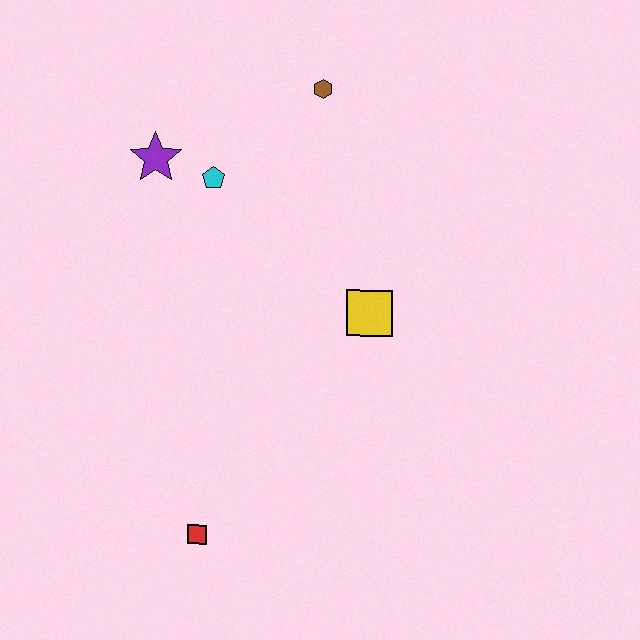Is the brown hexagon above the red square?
Yes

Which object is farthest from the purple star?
The red square is farthest from the purple star.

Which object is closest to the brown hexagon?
The cyan pentagon is closest to the brown hexagon.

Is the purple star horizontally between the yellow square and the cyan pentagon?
No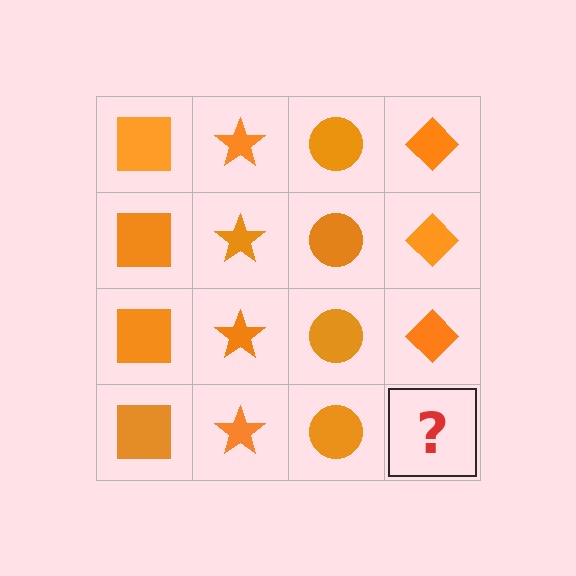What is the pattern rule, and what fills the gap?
The rule is that each column has a consistent shape. The gap should be filled with an orange diamond.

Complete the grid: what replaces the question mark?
The question mark should be replaced with an orange diamond.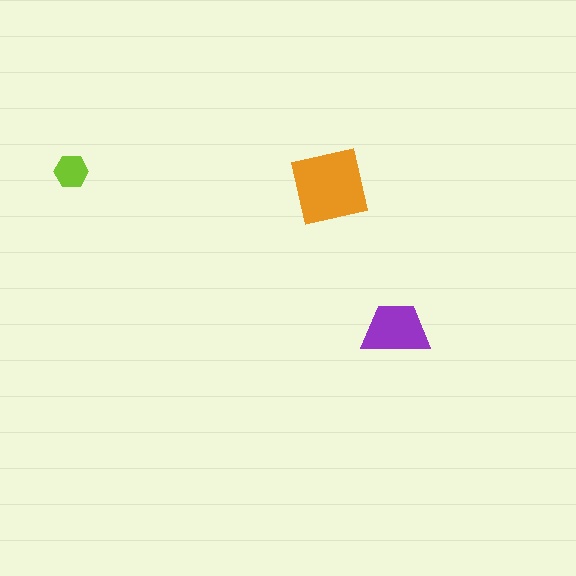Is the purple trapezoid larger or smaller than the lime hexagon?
Larger.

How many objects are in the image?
There are 3 objects in the image.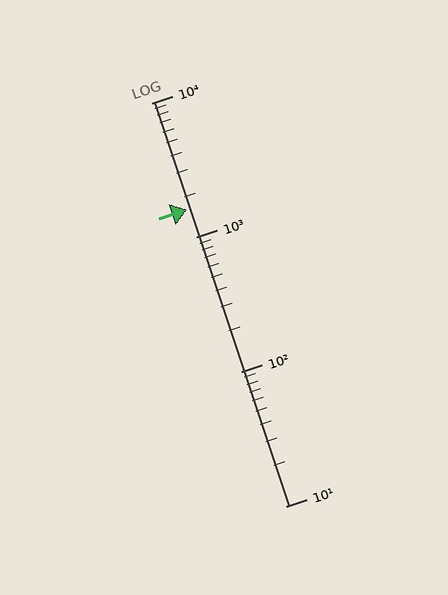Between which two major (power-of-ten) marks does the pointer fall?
The pointer is between 1000 and 10000.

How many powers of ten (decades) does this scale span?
The scale spans 3 decades, from 10 to 10000.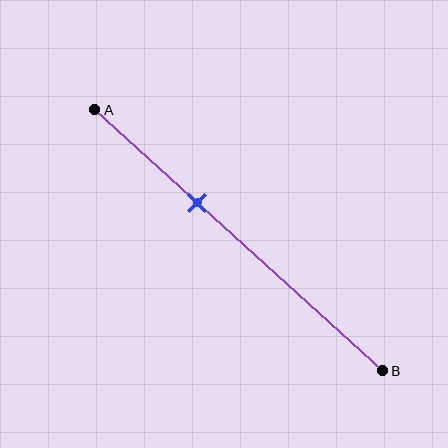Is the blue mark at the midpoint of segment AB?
No, the mark is at about 35% from A, not at the 50% midpoint.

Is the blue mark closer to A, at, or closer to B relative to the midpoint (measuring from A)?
The blue mark is closer to point A than the midpoint of segment AB.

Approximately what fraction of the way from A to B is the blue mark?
The blue mark is approximately 35% of the way from A to B.